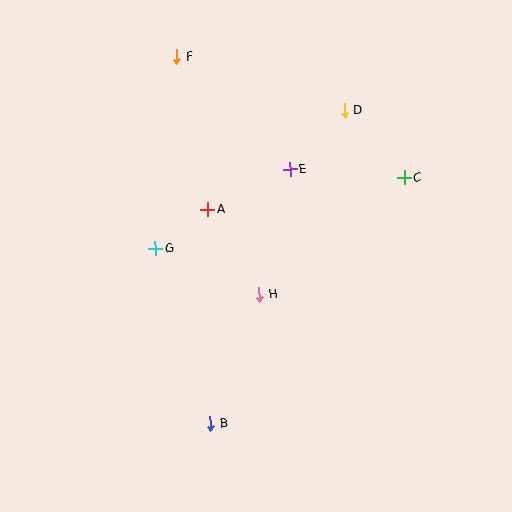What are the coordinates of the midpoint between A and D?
The midpoint between A and D is at (276, 160).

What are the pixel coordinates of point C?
Point C is at (404, 178).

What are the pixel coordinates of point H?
Point H is at (259, 294).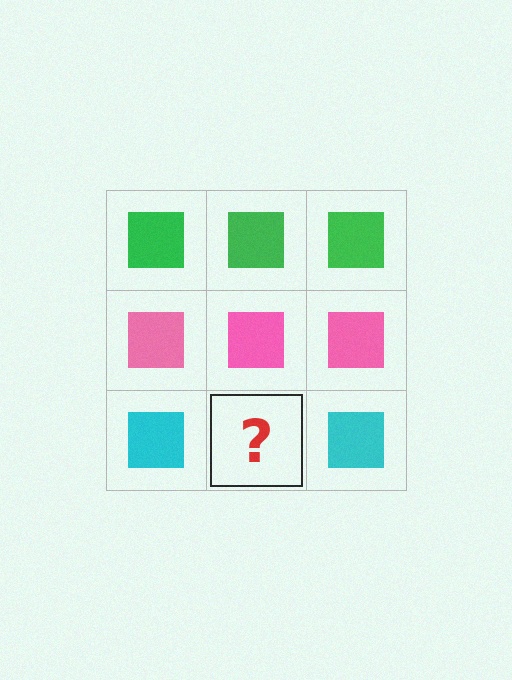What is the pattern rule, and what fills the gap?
The rule is that each row has a consistent color. The gap should be filled with a cyan square.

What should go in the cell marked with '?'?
The missing cell should contain a cyan square.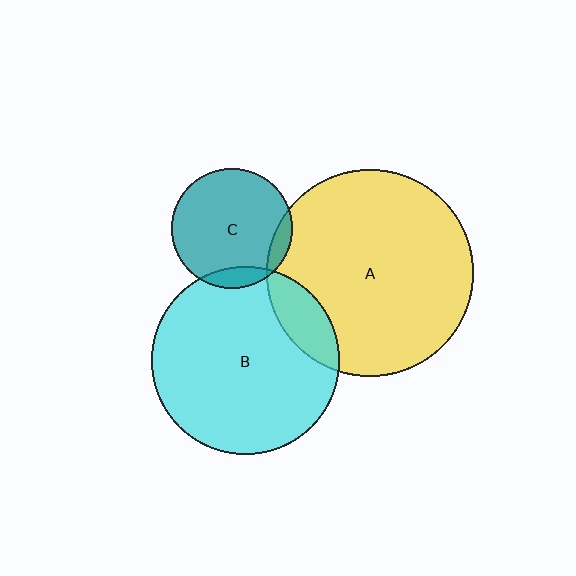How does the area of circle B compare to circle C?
Approximately 2.4 times.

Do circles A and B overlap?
Yes.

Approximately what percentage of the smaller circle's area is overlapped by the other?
Approximately 15%.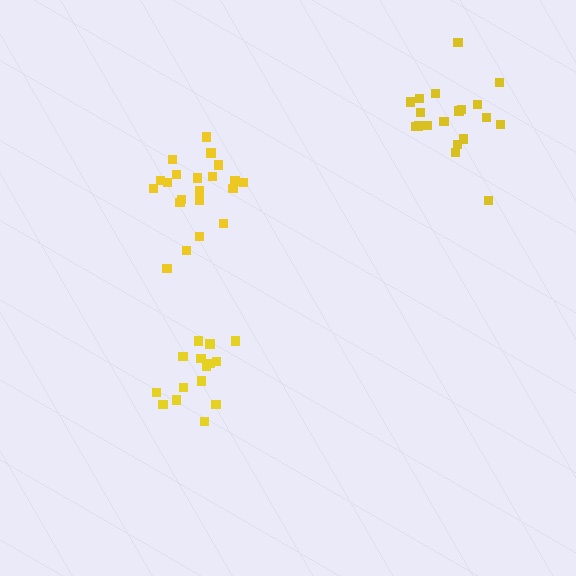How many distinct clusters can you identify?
There are 3 distinct clusters.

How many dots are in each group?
Group 1: 15 dots, Group 2: 21 dots, Group 3: 19 dots (55 total).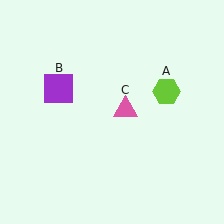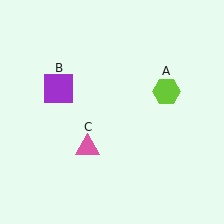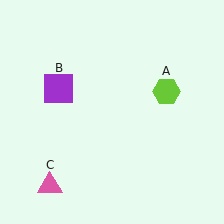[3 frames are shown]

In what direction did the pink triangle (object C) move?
The pink triangle (object C) moved down and to the left.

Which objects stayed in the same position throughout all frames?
Lime hexagon (object A) and purple square (object B) remained stationary.